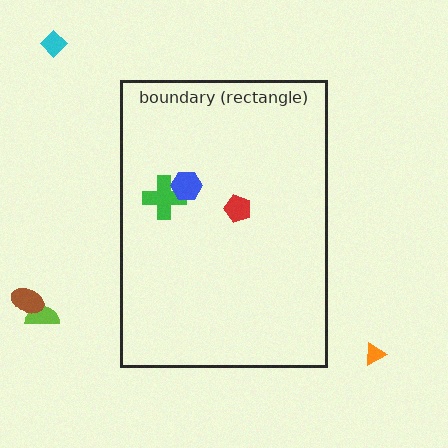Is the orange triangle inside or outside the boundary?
Outside.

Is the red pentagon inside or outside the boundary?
Inside.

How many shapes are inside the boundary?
3 inside, 4 outside.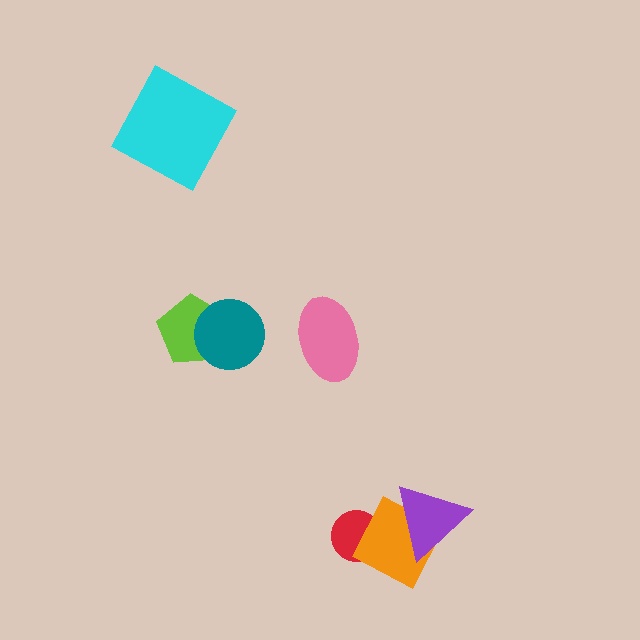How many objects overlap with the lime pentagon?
1 object overlaps with the lime pentagon.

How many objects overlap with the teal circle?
1 object overlaps with the teal circle.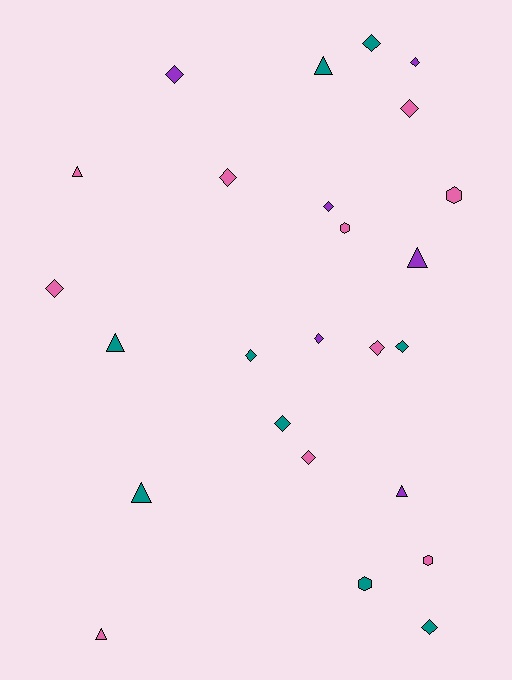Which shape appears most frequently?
Diamond, with 14 objects.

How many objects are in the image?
There are 25 objects.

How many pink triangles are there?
There are 2 pink triangles.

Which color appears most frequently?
Pink, with 10 objects.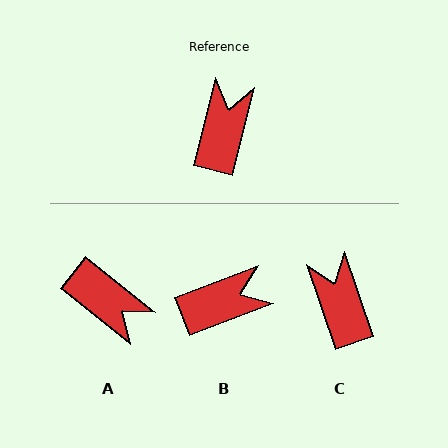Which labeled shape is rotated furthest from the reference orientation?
A, about 114 degrees away.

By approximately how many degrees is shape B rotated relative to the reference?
Approximately 54 degrees clockwise.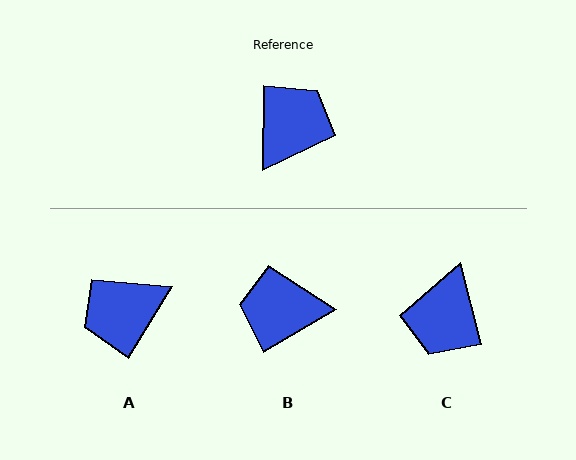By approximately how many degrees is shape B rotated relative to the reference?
Approximately 121 degrees counter-clockwise.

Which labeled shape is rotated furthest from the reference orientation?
C, about 165 degrees away.